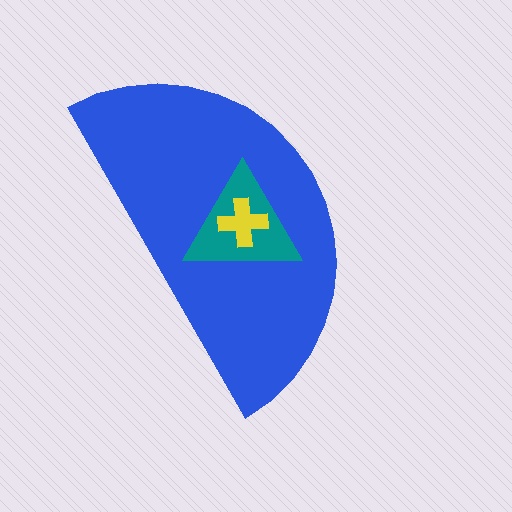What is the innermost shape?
The yellow cross.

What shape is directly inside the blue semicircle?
The teal triangle.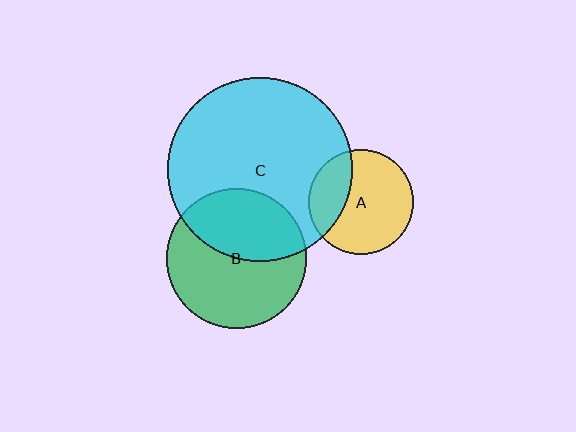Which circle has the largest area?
Circle C (cyan).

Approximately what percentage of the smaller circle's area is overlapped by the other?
Approximately 40%.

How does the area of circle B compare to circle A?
Approximately 1.8 times.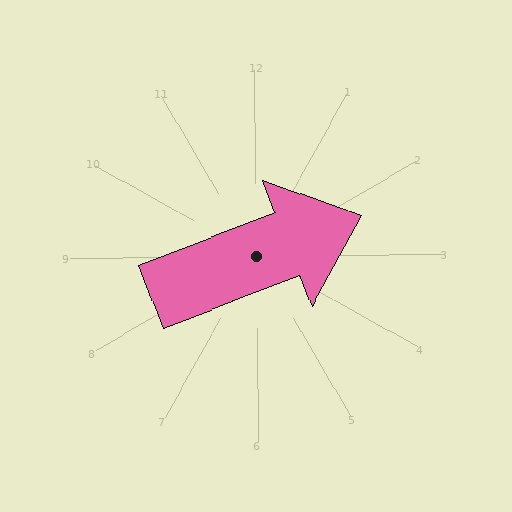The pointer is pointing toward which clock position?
Roughly 2 o'clock.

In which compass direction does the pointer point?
East.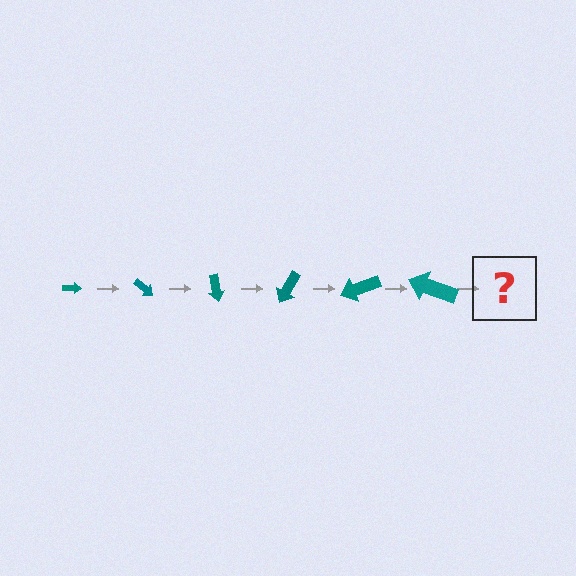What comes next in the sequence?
The next element should be an arrow, larger than the previous one and rotated 240 degrees from the start.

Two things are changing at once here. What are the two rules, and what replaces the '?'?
The two rules are that the arrow grows larger each step and it rotates 40 degrees each step. The '?' should be an arrow, larger than the previous one and rotated 240 degrees from the start.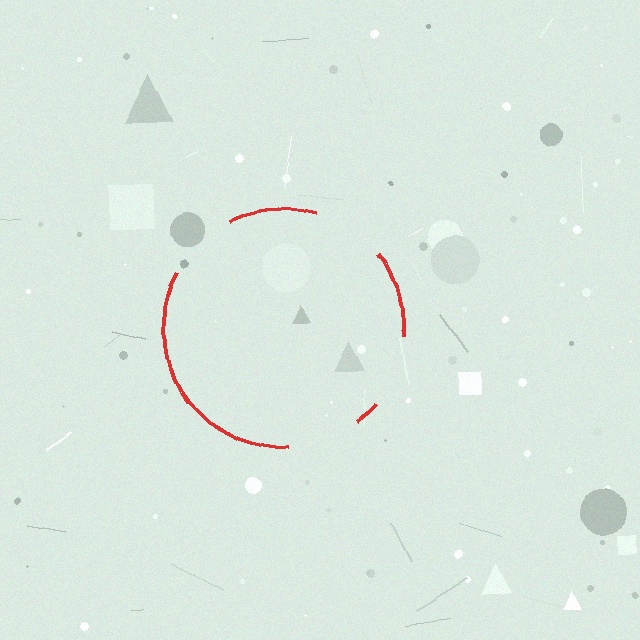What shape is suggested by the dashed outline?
The dashed outline suggests a circle.